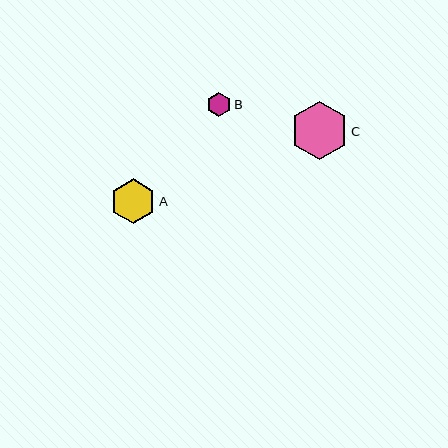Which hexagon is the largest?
Hexagon C is the largest with a size of approximately 58 pixels.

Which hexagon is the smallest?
Hexagon B is the smallest with a size of approximately 24 pixels.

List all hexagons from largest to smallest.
From largest to smallest: C, A, B.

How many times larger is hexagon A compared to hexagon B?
Hexagon A is approximately 1.9 times the size of hexagon B.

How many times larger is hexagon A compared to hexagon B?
Hexagon A is approximately 1.9 times the size of hexagon B.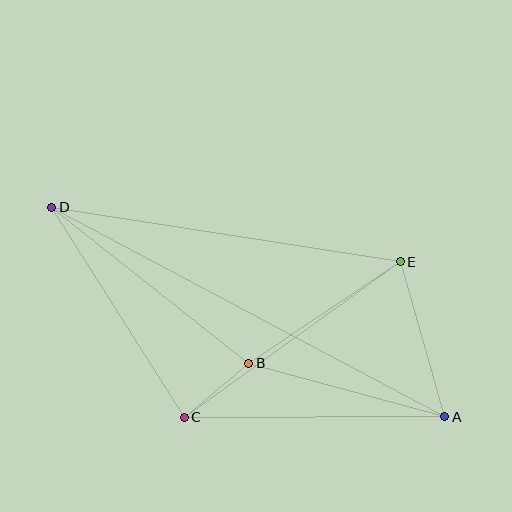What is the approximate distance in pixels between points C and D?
The distance between C and D is approximately 248 pixels.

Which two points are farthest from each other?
Points A and D are farthest from each other.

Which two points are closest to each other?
Points B and C are closest to each other.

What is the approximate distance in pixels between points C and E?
The distance between C and E is approximately 266 pixels.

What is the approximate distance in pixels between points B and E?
The distance between B and E is approximately 182 pixels.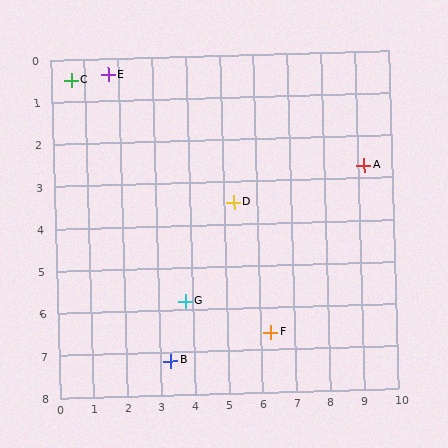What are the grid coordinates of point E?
Point E is at approximately (1.7, 0.4).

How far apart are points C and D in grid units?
Points C and D are about 5.6 grid units apart.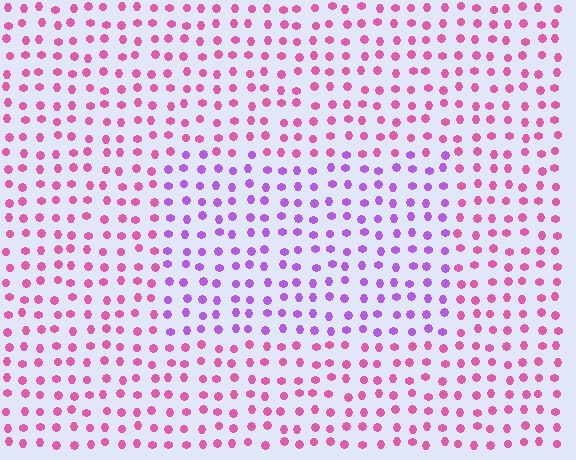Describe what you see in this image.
The image is filled with small pink elements in a uniform arrangement. A rectangle-shaped region is visible where the elements are tinted to a slightly different hue, forming a subtle color boundary.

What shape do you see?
I see a rectangle.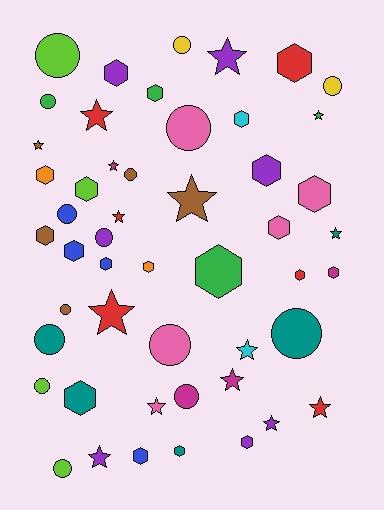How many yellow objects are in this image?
There are 2 yellow objects.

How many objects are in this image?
There are 50 objects.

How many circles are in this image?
There are 15 circles.